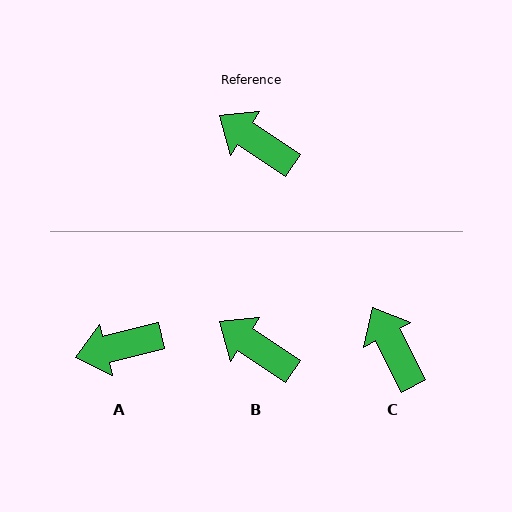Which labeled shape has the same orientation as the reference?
B.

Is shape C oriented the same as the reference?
No, it is off by about 28 degrees.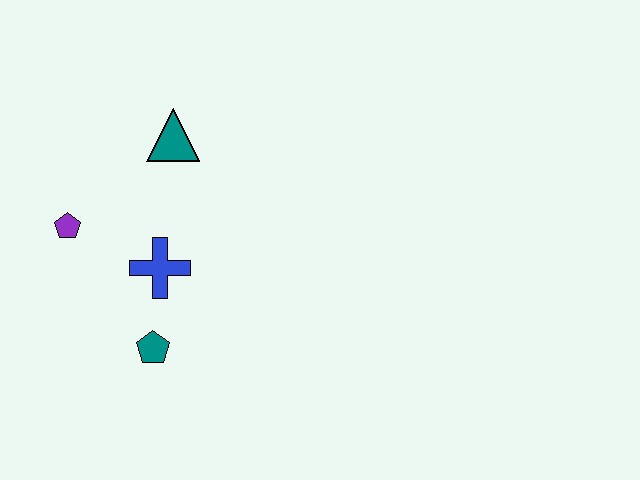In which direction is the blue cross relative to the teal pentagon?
The blue cross is above the teal pentagon.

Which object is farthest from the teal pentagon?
The teal triangle is farthest from the teal pentagon.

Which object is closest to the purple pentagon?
The blue cross is closest to the purple pentagon.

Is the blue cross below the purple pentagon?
Yes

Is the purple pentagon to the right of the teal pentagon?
No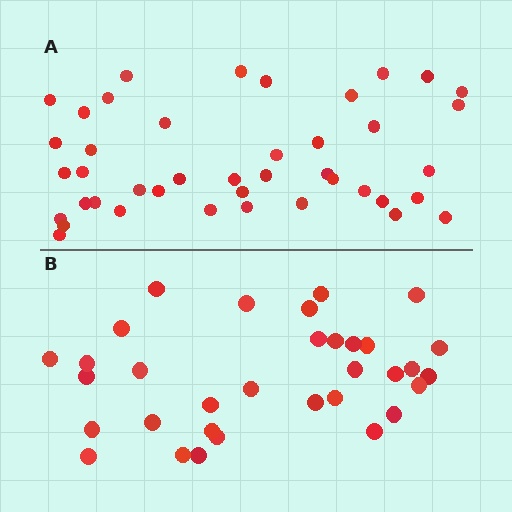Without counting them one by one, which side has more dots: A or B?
Region A (the top region) has more dots.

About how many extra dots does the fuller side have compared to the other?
Region A has roughly 8 or so more dots than region B.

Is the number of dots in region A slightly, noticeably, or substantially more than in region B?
Region A has noticeably more, but not dramatically so. The ratio is roughly 1.3 to 1.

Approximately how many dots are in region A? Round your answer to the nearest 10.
About 40 dots. (The exact count is 42, which rounds to 40.)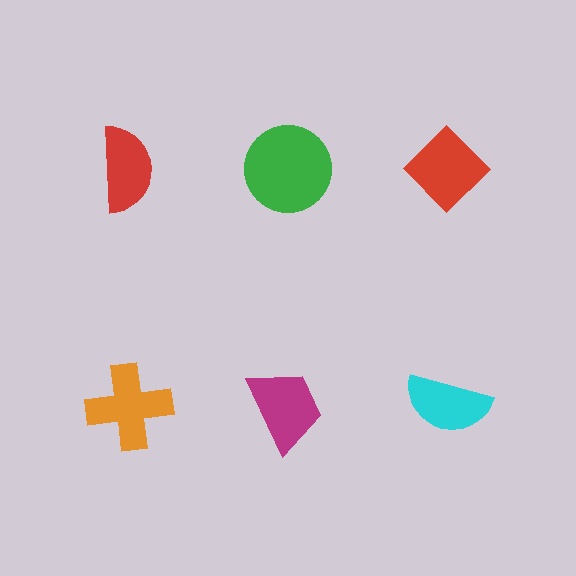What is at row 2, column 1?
An orange cross.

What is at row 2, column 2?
A magenta trapezoid.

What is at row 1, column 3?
A red diamond.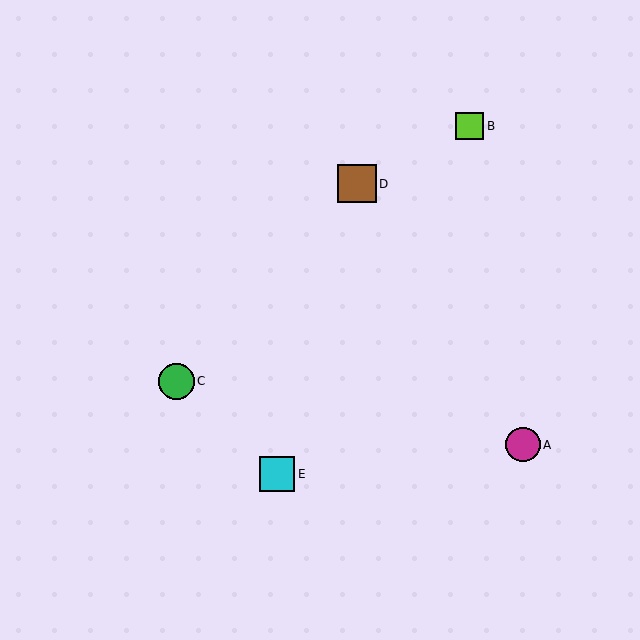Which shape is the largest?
The brown square (labeled D) is the largest.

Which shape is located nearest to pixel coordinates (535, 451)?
The magenta circle (labeled A) at (523, 445) is nearest to that location.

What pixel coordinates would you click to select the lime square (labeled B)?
Click at (470, 126) to select the lime square B.